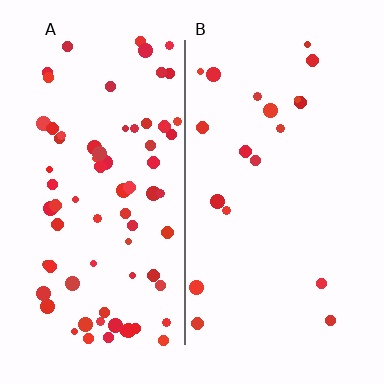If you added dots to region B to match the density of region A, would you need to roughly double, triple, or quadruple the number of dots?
Approximately quadruple.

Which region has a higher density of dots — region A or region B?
A (the left).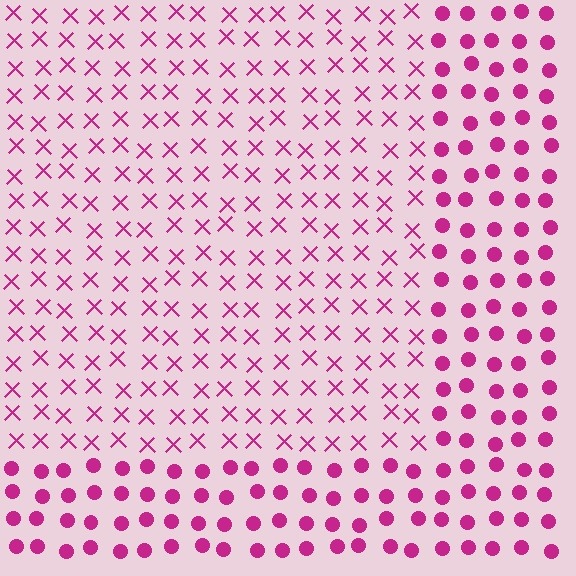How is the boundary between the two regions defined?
The boundary is defined by a change in element shape: X marks inside vs. circles outside. All elements share the same color and spacing.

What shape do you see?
I see a rectangle.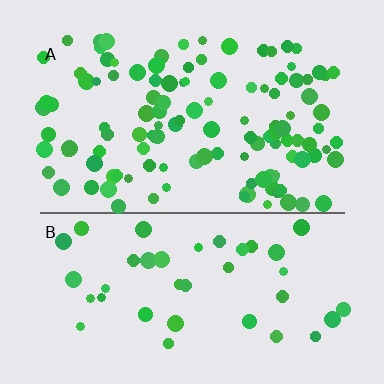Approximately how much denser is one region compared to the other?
Approximately 3.0× — region A over region B.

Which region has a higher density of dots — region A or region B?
A (the top).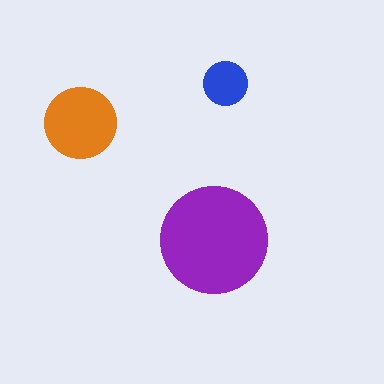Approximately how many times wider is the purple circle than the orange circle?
About 1.5 times wider.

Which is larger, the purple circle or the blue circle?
The purple one.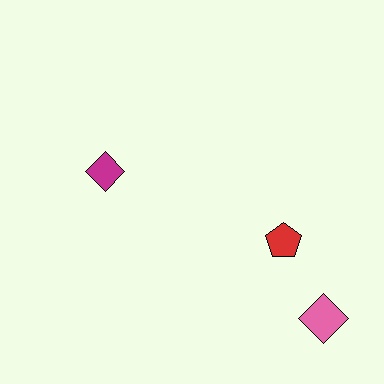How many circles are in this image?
There are no circles.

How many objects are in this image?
There are 3 objects.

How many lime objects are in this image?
There are no lime objects.